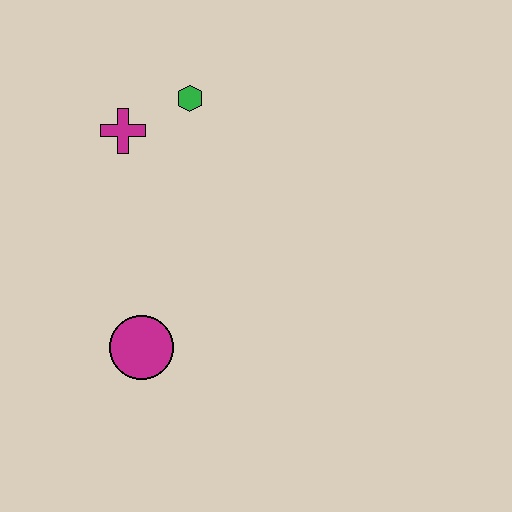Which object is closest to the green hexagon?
The magenta cross is closest to the green hexagon.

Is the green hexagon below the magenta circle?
No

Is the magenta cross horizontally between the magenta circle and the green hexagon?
No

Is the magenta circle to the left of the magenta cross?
No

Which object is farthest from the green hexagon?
The magenta circle is farthest from the green hexagon.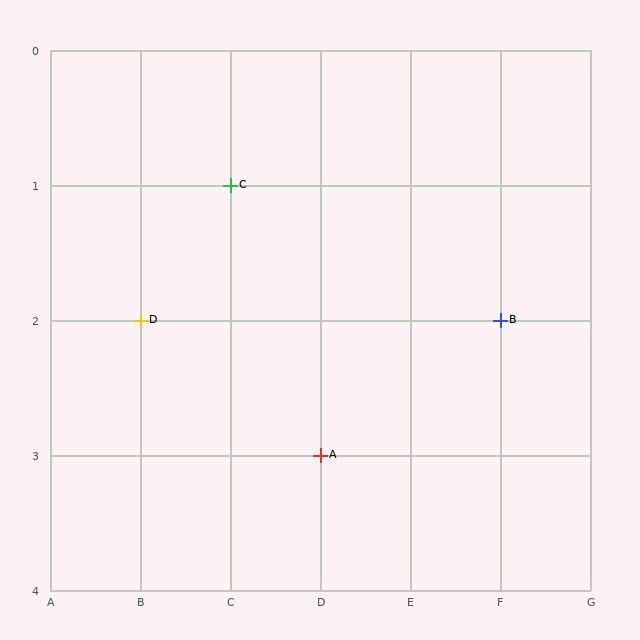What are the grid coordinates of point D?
Point D is at grid coordinates (B, 2).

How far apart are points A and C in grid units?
Points A and C are 1 column and 2 rows apart (about 2.2 grid units diagonally).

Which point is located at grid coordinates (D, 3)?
Point A is at (D, 3).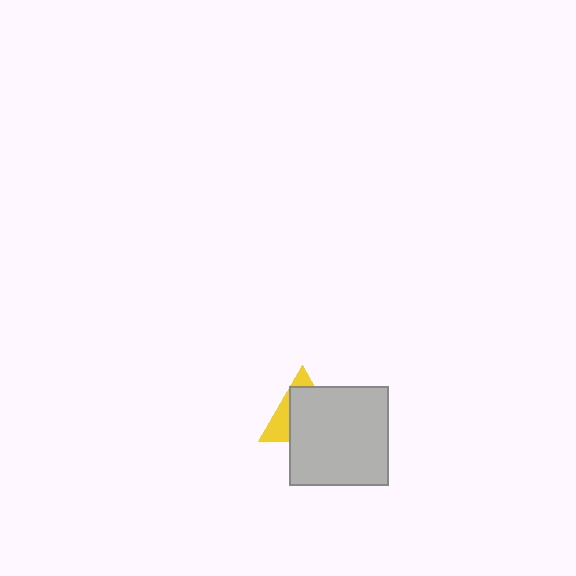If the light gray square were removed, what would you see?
You would see the complete yellow triangle.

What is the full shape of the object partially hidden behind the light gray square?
The partially hidden object is a yellow triangle.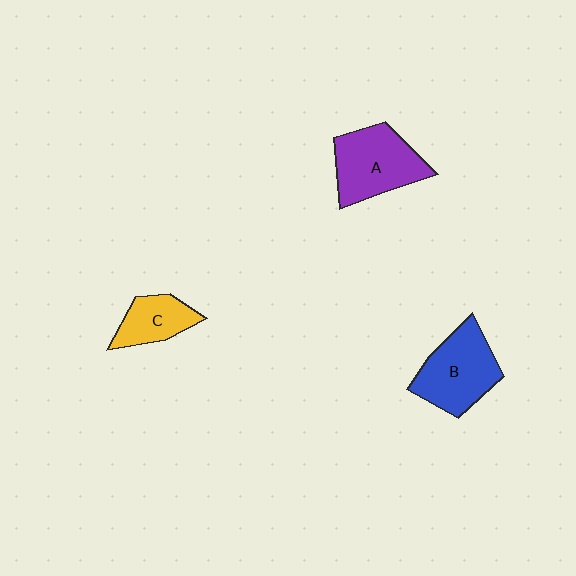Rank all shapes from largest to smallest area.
From largest to smallest: A (purple), B (blue), C (yellow).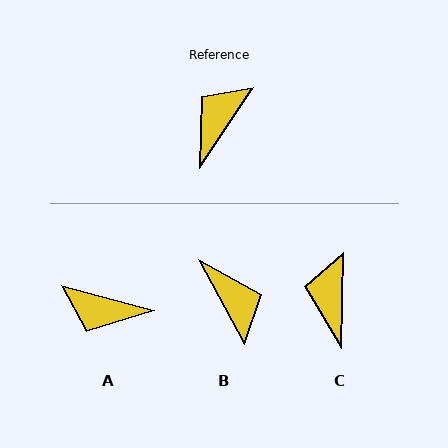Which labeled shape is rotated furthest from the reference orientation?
B, about 118 degrees away.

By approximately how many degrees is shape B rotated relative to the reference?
Approximately 118 degrees clockwise.